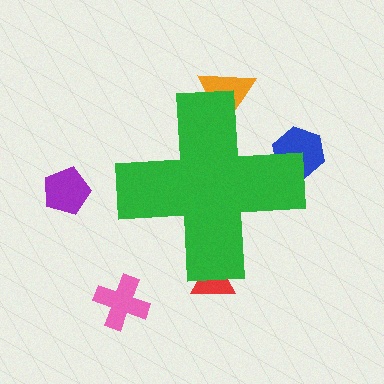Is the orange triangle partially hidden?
Yes, the orange triangle is partially hidden behind the green cross.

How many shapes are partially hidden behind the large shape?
3 shapes are partially hidden.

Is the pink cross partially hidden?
No, the pink cross is fully visible.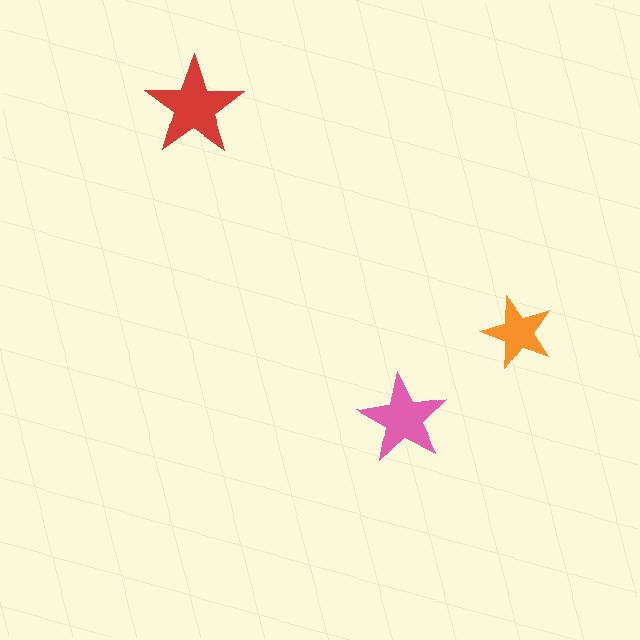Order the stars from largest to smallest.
the red one, the pink one, the orange one.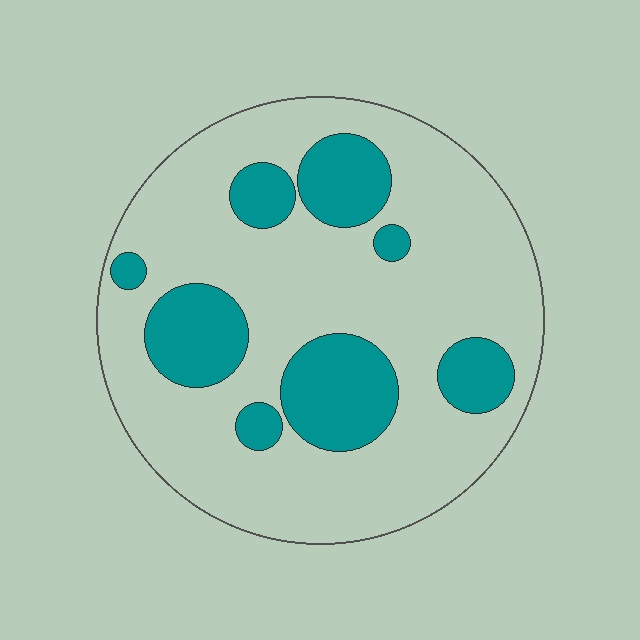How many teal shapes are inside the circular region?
8.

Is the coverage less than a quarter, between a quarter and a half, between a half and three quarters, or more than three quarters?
Less than a quarter.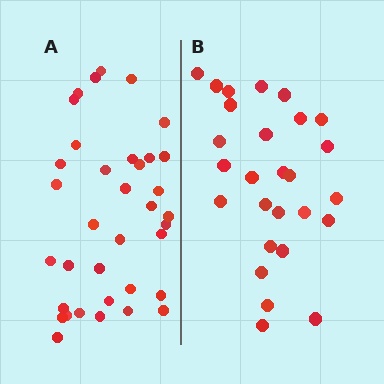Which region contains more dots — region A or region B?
Region A (the left region) has more dots.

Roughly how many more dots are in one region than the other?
Region A has roughly 8 or so more dots than region B.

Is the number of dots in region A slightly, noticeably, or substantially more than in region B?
Region A has noticeably more, but not dramatically so. The ratio is roughly 1.3 to 1.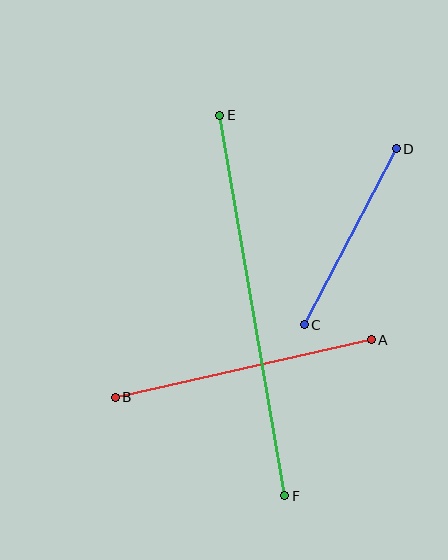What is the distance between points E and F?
The distance is approximately 386 pixels.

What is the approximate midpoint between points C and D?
The midpoint is at approximately (350, 237) pixels.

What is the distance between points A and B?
The distance is approximately 263 pixels.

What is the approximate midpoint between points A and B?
The midpoint is at approximately (243, 368) pixels.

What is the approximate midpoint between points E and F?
The midpoint is at approximately (252, 306) pixels.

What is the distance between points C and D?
The distance is approximately 199 pixels.